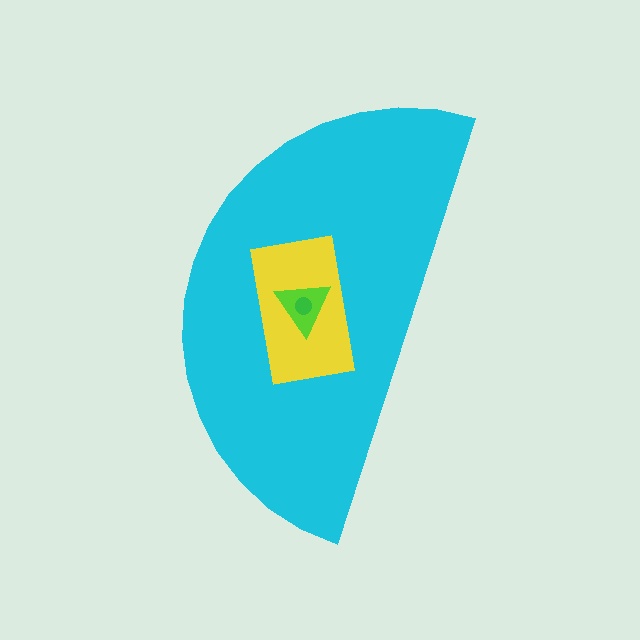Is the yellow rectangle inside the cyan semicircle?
Yes.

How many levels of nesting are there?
4.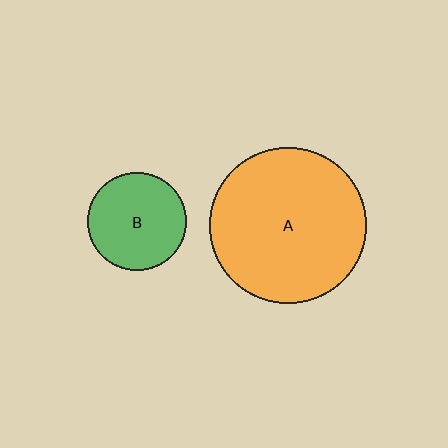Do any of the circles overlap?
No, none of the circles overlap.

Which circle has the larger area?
Circle A (orange).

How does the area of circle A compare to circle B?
Approximately 2.6 times.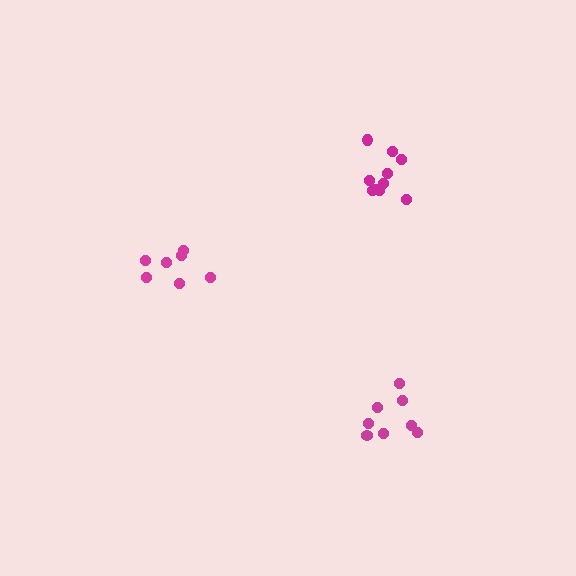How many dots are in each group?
Group 1: 10 dots, Group 2: 8 dots, Group 3: 7 dots (25 total).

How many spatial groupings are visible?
There are 3 spatial groupings.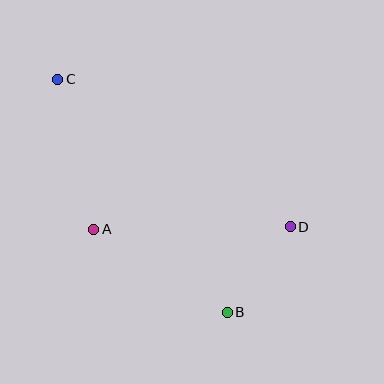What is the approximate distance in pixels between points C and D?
The distance between C and D is approximately 275 pixels.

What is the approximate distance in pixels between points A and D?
The distance between A and D is approximately 196 pixels.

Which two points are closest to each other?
Points B and D are closest to each other.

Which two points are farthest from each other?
Points B and C are farthest from each other.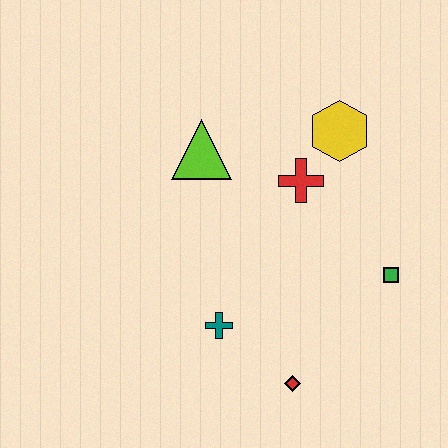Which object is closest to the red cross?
The yellow hexagon is closest to the red cross.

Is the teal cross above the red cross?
No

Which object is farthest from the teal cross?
The yellow hexagon is farthest from the teal cross.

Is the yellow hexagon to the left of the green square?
Yes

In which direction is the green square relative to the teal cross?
The green square is to the right of the teal cross.